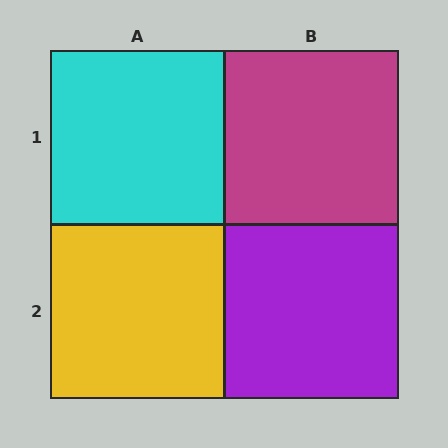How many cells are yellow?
1 cell is yellow.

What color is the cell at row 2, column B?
Purple.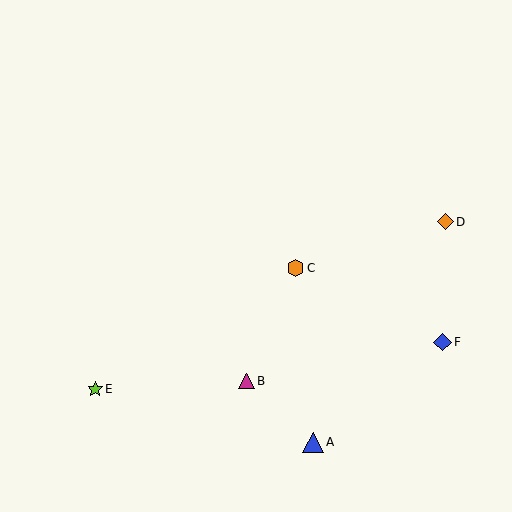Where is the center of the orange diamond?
The center of the orange diamond is at (446, 222).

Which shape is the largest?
The blue triangle (labeled A) is the largest.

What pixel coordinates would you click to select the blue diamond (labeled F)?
Click at (442, 342) to select the blue diamond F.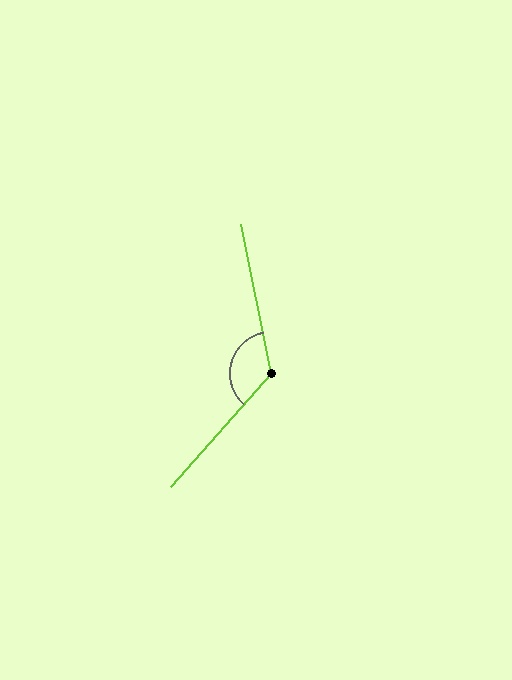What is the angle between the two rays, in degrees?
Approximately 127 degrees.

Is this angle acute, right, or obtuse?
It is obtuse.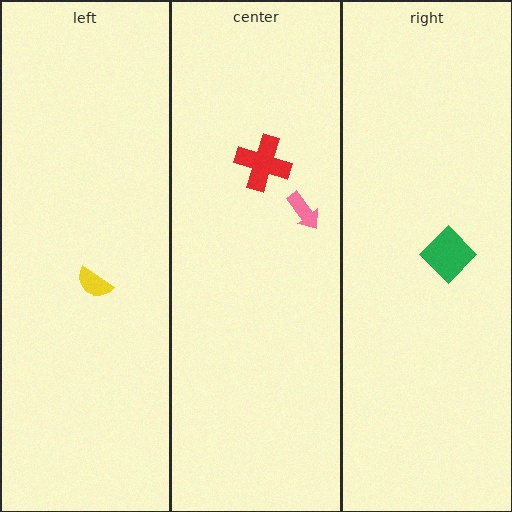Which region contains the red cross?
The center region.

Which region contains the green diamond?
The right region.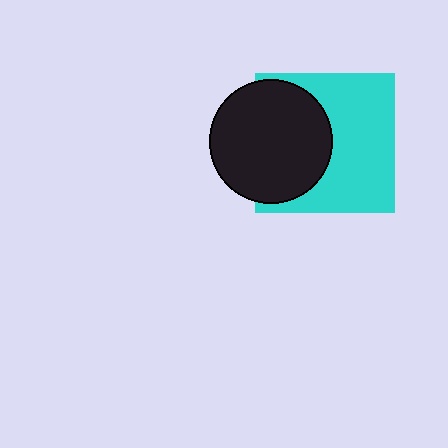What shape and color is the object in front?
The object in front is a black circle.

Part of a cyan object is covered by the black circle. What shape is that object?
It is a square.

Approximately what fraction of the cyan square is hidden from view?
Roughly 41% of the cyan square is hidden behind the black circle.